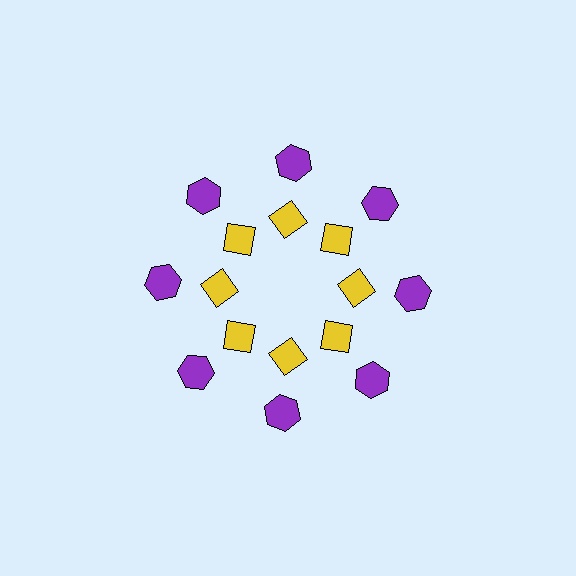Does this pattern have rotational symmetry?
Yes, this pattern has 8-fold rotational symmetry. It looks the same after rotating 45 degrees around the center.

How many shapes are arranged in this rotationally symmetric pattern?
There are 16 shapes, arranged in 8 groups of 2.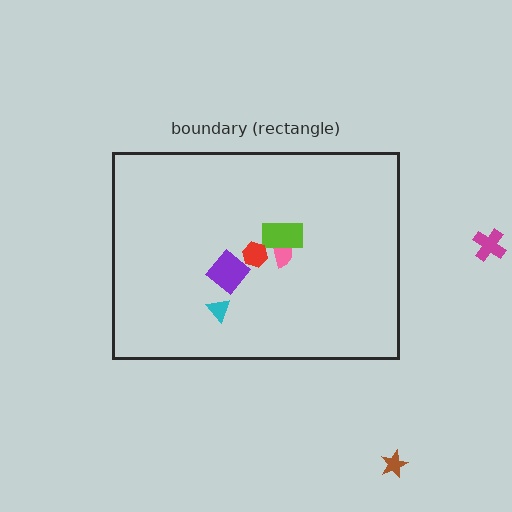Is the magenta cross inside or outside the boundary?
Outside.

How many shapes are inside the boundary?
5 inside, 2 outside.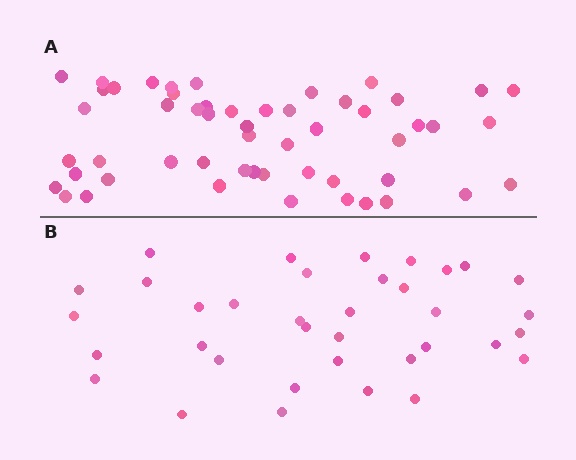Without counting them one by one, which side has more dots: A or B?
Region A (the top region) has more dots.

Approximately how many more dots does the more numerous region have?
Region A has approximately 15 more dots than region B.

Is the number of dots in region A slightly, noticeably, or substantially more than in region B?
Region A has substantially more. The ratio is roughly 1.5 to 1.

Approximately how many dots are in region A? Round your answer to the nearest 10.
About 50 dots. (The exact count is 53, which rounds to 50.)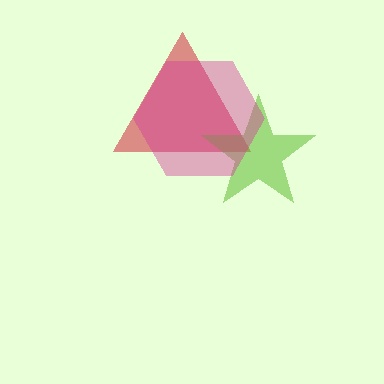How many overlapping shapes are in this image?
There are 3 overlapping shapes in the image.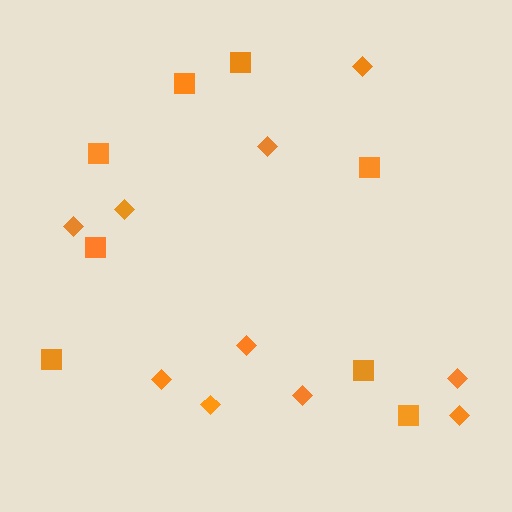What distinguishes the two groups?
There are 2 groups: one group of diamonds (10) and one group of squares (8).